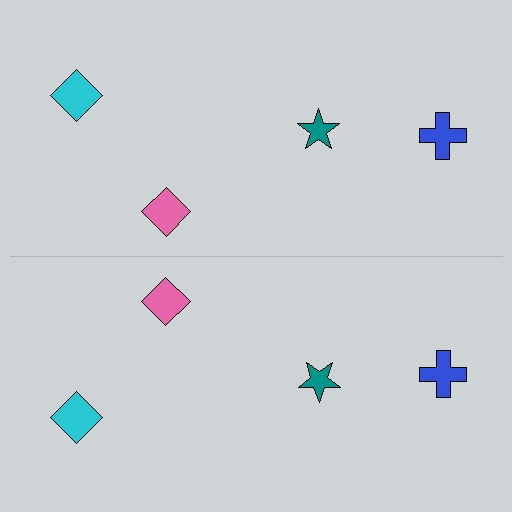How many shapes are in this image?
There are 8 shapes in this image.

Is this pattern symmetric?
Yes, this pattern has bilateral (reflection) symmetry.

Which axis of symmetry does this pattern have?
The pattern has a horizontal axis of symmetry running through the center of the image.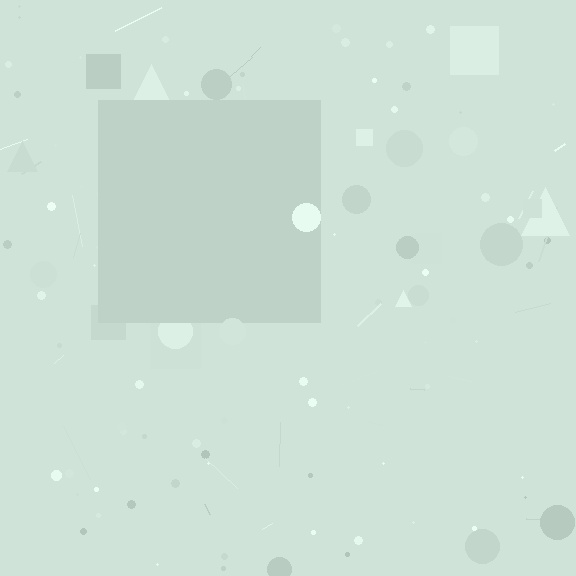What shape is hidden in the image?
A square is hidden in the image.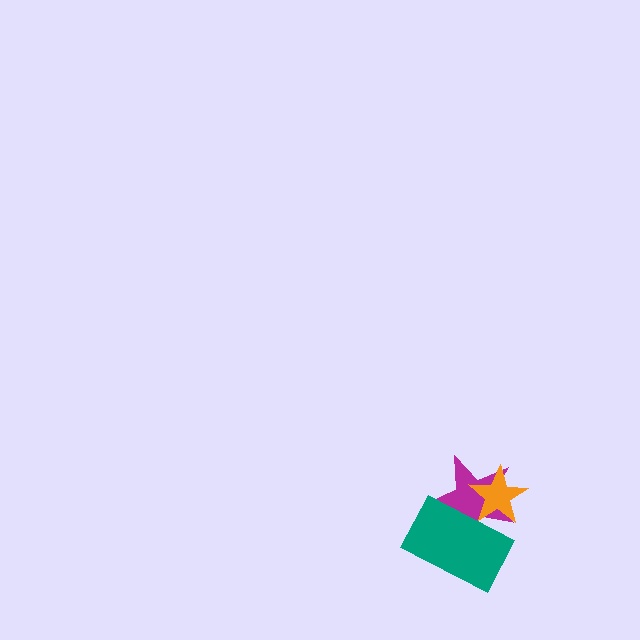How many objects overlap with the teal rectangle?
2 objects overlap with the teal rectangle.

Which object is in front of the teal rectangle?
The orange star is in front of the teal rectangle.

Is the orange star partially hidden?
No, no other shape covers it.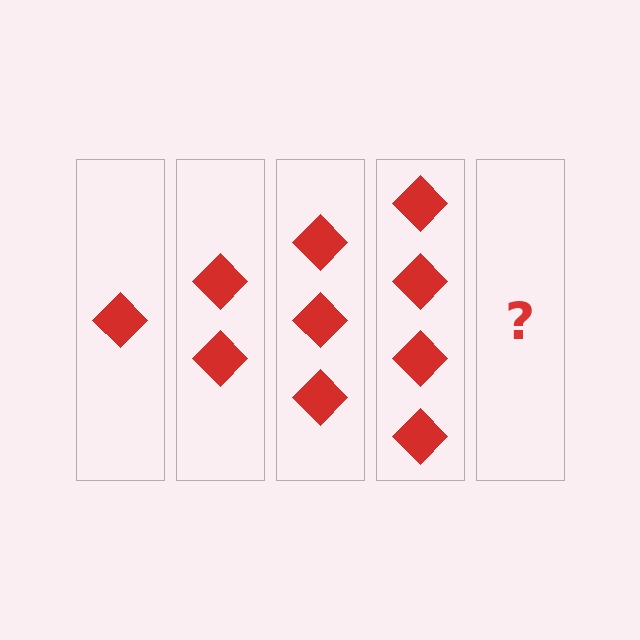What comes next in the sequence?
The next element should be 5 diamonds.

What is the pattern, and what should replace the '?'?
The pattern is that each step adds one more diamond. The '?' should be 5 diamonds.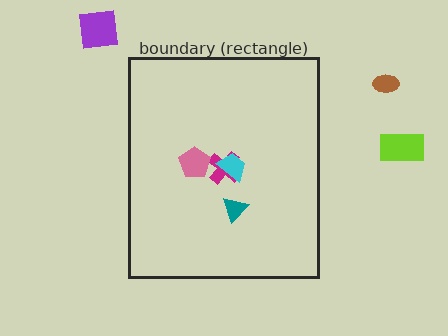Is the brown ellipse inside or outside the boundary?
Outside.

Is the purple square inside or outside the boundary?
Outside.